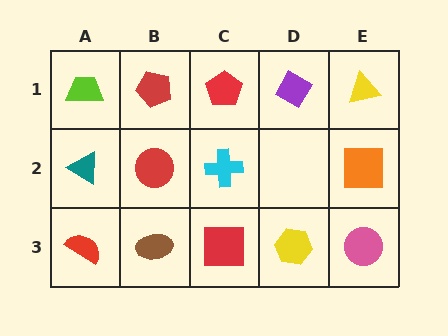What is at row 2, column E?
An orange square.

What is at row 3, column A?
A red semicircle.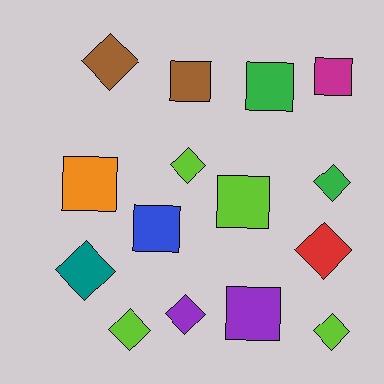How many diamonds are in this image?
There are 8 diamonds.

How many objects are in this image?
There are 15 objects.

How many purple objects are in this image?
There are 2 purple objects.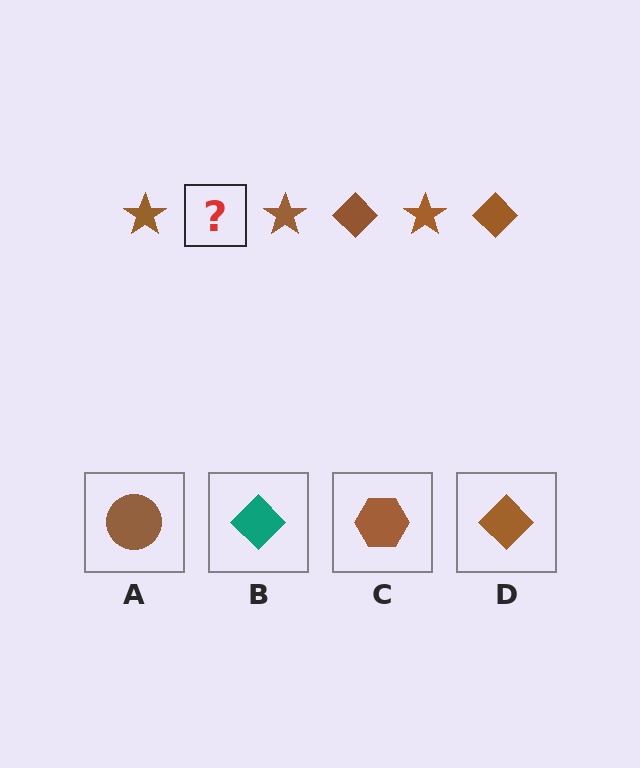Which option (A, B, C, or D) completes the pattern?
D.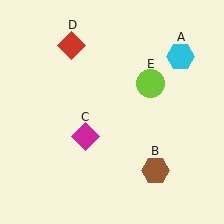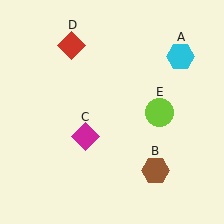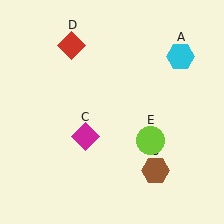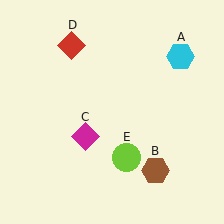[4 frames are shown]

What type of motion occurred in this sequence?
The lime circle (object E) rotated clockwise around the center of the scene.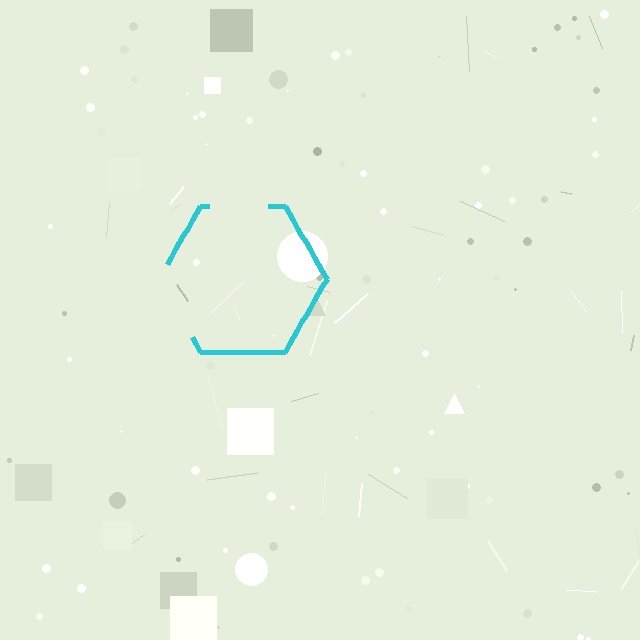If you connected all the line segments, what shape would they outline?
They would outline a hexagon.